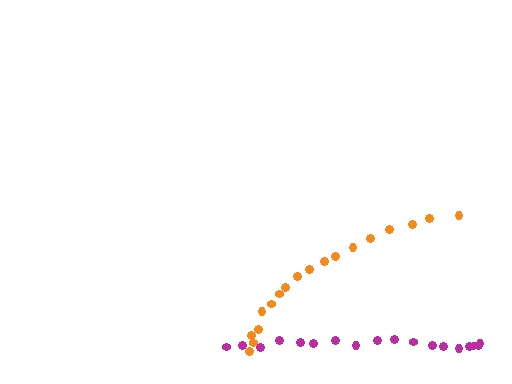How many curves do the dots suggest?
There are 2 distinct paths.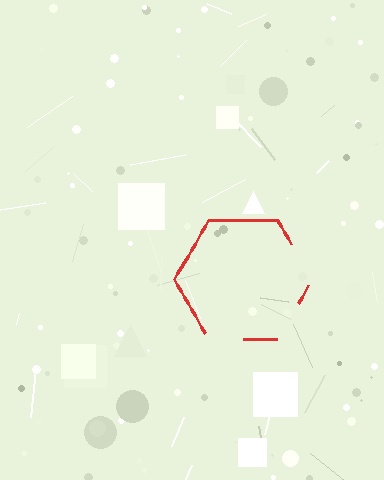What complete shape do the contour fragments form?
The contour fragments form a hexagon.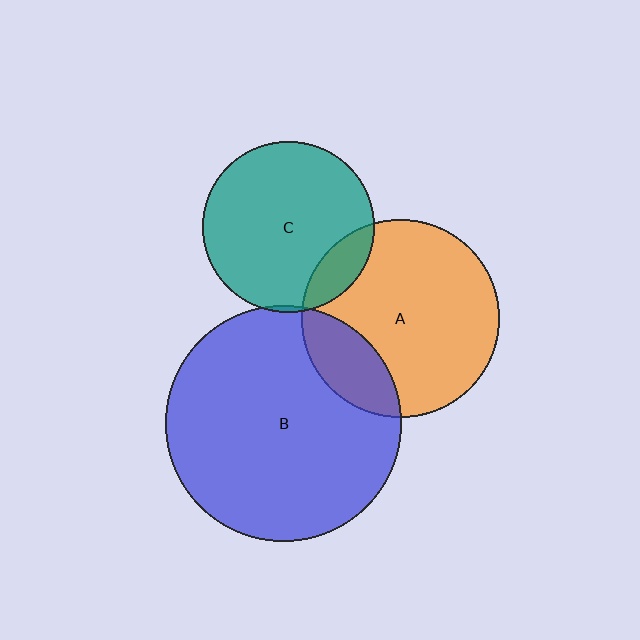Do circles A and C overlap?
Yes.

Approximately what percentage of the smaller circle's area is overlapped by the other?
Approximately 15%.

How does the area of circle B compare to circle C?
Approximately 1.9 times.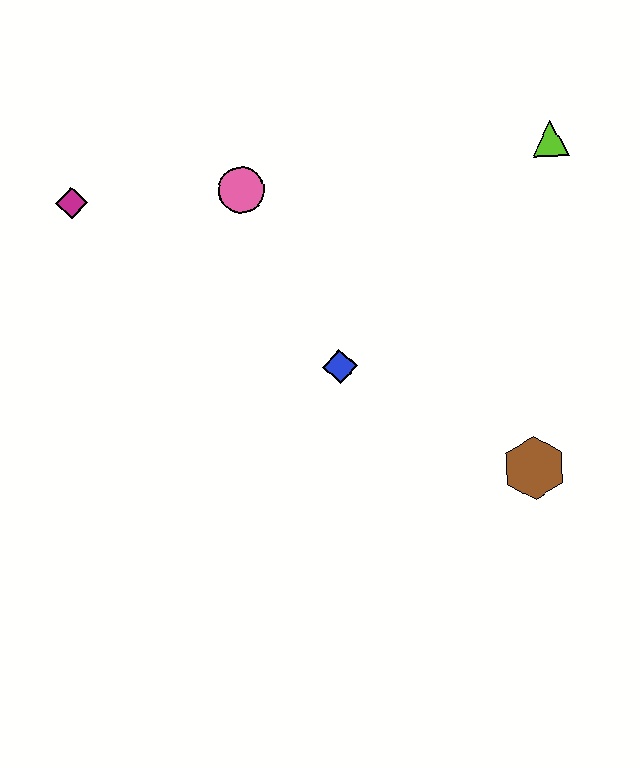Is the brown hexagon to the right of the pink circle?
Yes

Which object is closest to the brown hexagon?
The blue diamond is closest to the brown hexagon.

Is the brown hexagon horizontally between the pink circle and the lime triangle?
Yes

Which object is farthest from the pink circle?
The brown hexagon is farthest from the pink circle.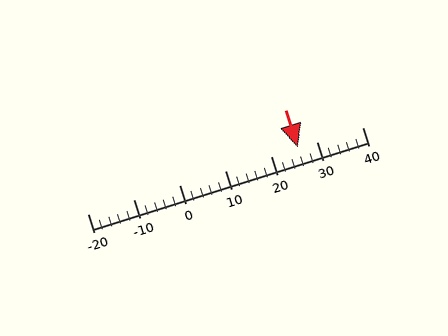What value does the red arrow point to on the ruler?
The red arrow points to approximately 26.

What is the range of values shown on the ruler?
The ruler shows values from -20 to 40.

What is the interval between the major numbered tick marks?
The major tick marks are spaced 10 units apart.